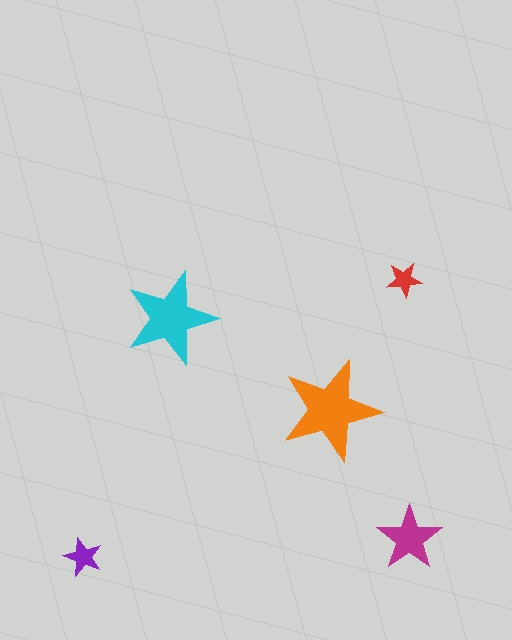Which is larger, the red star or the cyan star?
The cyan one.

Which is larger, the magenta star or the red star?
The magenta one.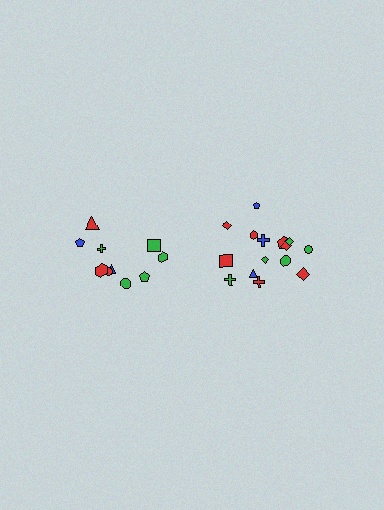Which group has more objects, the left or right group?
The right group.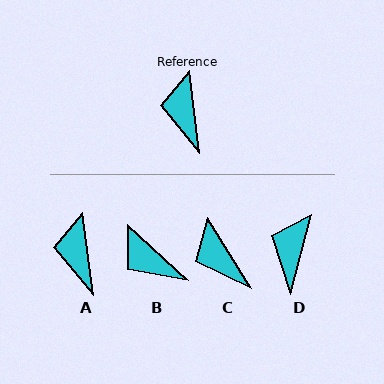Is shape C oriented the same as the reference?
No, it is off by about 25 degrees.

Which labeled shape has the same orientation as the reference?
A.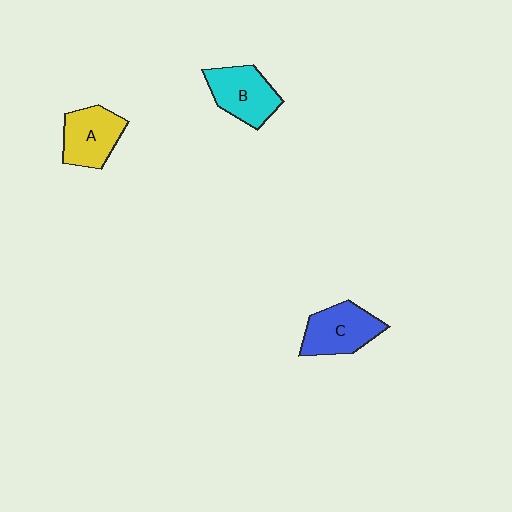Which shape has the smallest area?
Shape A (yellow).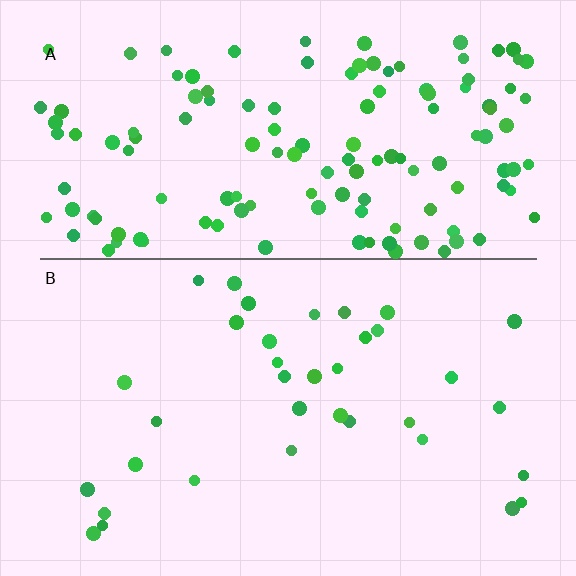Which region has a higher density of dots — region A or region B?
A (the top).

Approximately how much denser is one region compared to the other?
Approximately 4.0× — region A over region B.